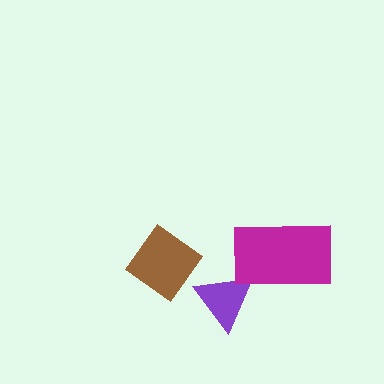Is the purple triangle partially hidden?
Yes, it is partially covered by another shape.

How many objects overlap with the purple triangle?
1 object overlaps with the purple triangle.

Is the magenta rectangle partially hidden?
No, no other shape covers it.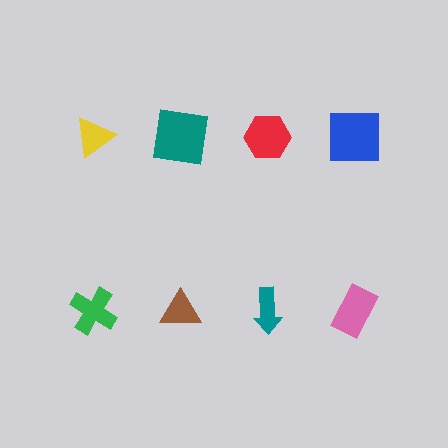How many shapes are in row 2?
4 shapes.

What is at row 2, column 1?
A green cross.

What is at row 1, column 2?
A teal square.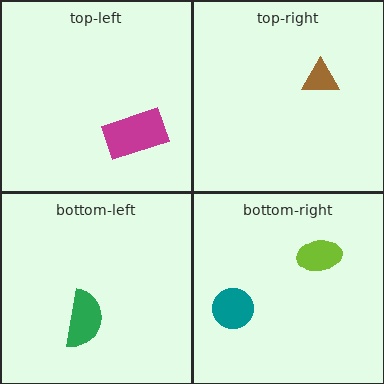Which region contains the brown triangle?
The top-right region.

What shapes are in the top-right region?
The brown triangle.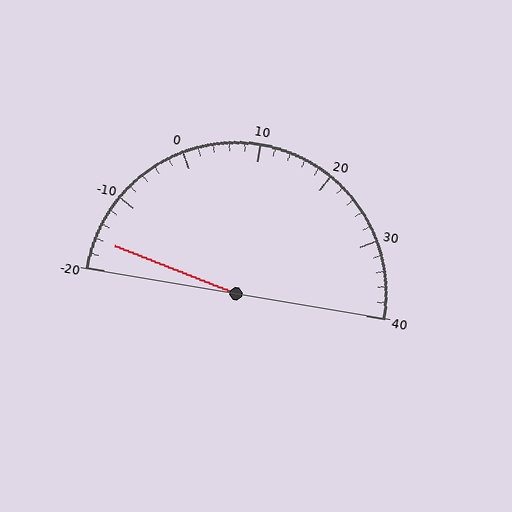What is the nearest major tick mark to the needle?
The nearest major tick mark is -20.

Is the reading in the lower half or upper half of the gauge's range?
The reading is in the lower half of the range (-20 to 40).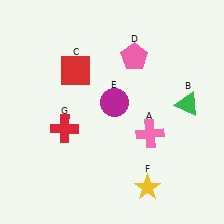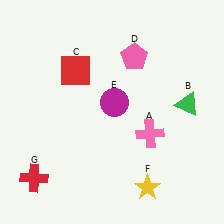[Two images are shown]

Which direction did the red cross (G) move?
The red cross (G) moved down.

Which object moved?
The red cross (G) moved down.